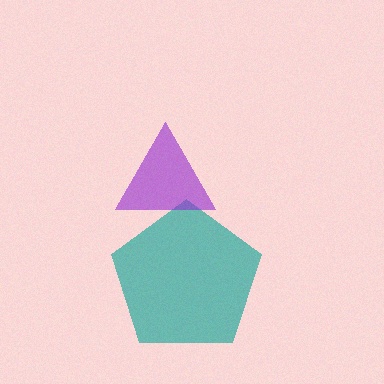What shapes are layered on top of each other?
The layered shapes are: a teal pentagon, a purple triangle.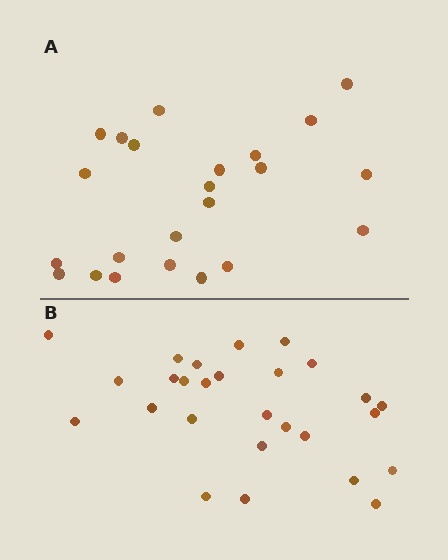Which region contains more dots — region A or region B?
Region B (the bottom region) has more dots.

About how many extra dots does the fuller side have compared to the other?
Region B has about 4 more dots than region A.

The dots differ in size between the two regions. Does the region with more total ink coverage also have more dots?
No. Region A has more total ink coverage because its dots are larger, but region B actually contains more individual dots. Total area can be misleading — the number of items is what matters here.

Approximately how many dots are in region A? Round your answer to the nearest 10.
About 20 dots. (The exact count is 23, which rounds to 20.)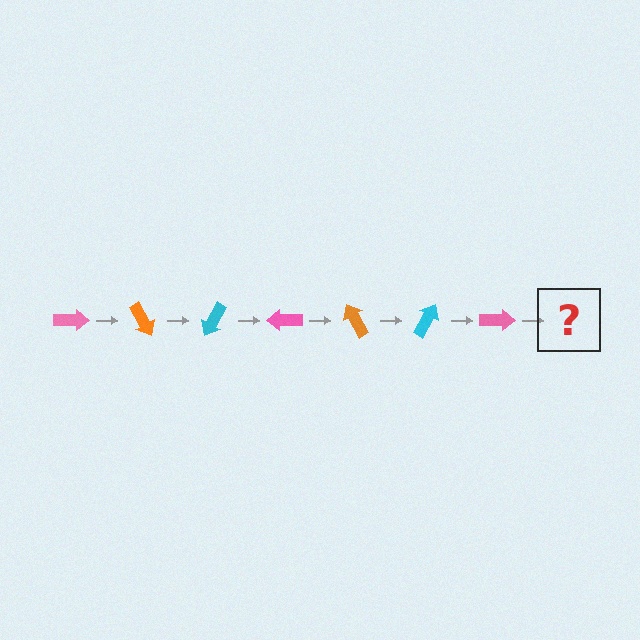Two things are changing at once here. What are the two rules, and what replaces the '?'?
The two rules are that it rotates 60 degrees each step and the color cycles through pink, orange, and cyan. The '?' should be an orange arrow, rotated 420 degrees from the start.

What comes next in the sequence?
The next element should be an orange arrow, rotated 420 degrees from the start.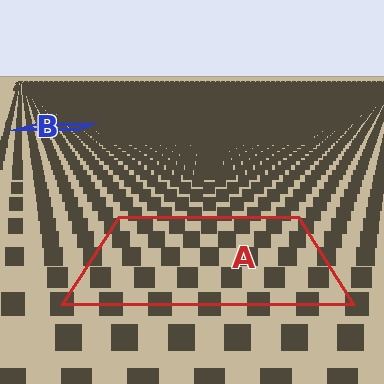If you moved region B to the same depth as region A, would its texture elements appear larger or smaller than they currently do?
They would appear larger. At a closer depth, the same texture elements are projected at a bigger on-screen size.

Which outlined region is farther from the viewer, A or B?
Region B is farther from the viewer — the texture elements inside it appear smaller and more densely packed.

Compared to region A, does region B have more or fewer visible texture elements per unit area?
Region B has more texture elements per unit area — they are packed more densely because it is farther away.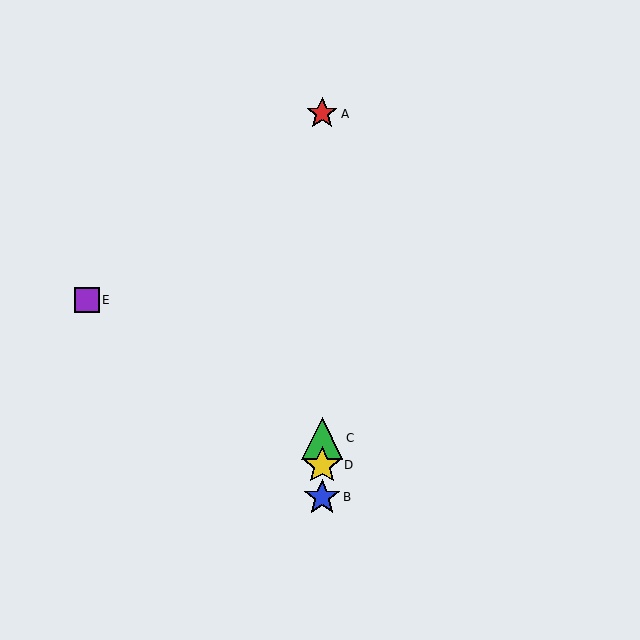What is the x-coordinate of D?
Object D is at x≈322.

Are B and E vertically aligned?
No, B is at x≈322 and E is at x≈87.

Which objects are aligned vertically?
Objects A, B, C, D are aligned vertically.